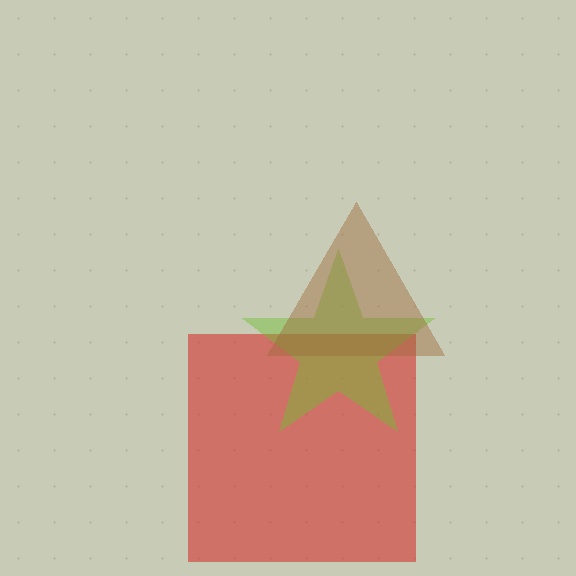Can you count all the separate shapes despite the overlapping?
Yes, there are 3 separate shapes.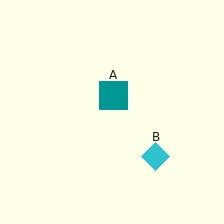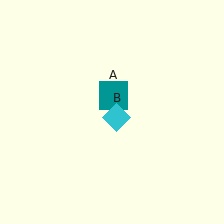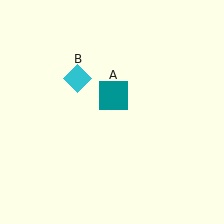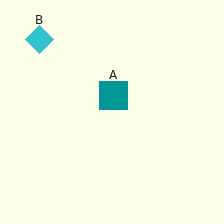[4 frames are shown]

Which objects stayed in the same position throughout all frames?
Teal square (object A) remained stationary.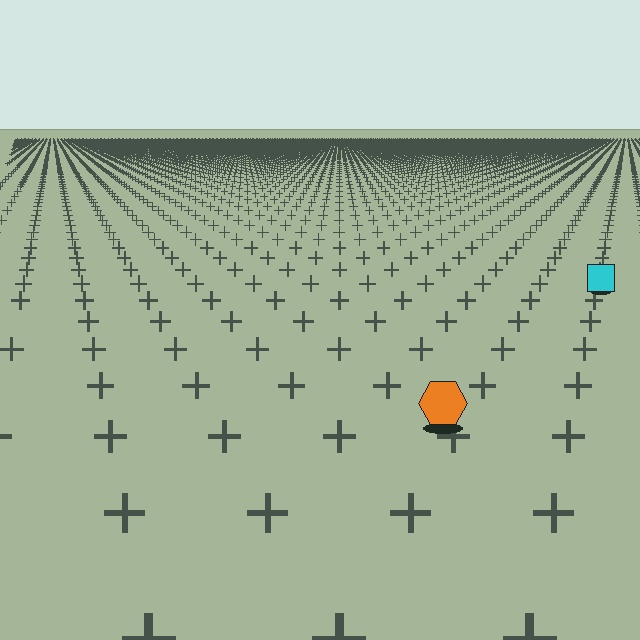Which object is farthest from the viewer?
The cyan square is farthest from the viewer. It appears smaller and the ground texture around it is denser.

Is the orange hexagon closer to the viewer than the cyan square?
Yes. The orange hexagon is closer — you can tell from the texture gradient: the ground texture is coarser near it.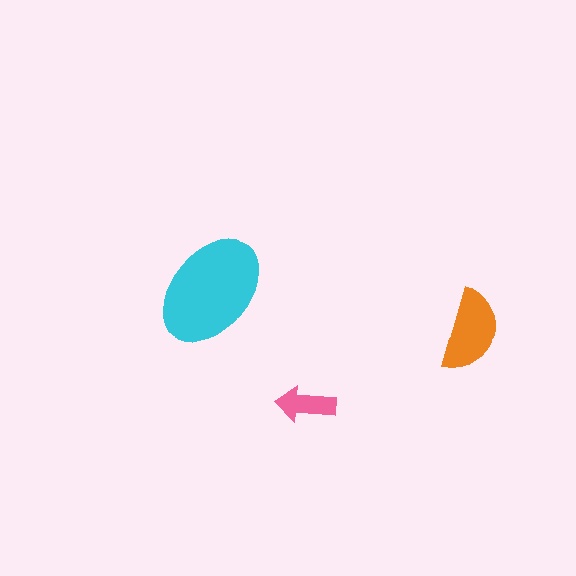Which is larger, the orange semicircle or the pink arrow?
The orange semicircle.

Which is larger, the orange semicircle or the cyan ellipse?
The cyan ellipse.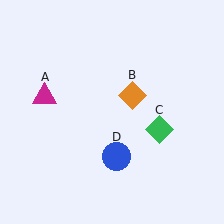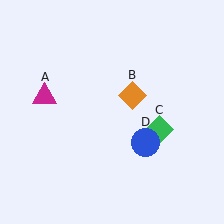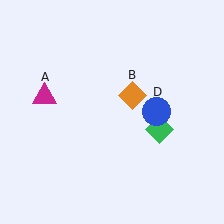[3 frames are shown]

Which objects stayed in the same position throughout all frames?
Magenta triangle (object A) and orange diamond (object B) and green diamond (object C) remained stationary.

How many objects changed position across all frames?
1 object changed position: blue circle (object D).